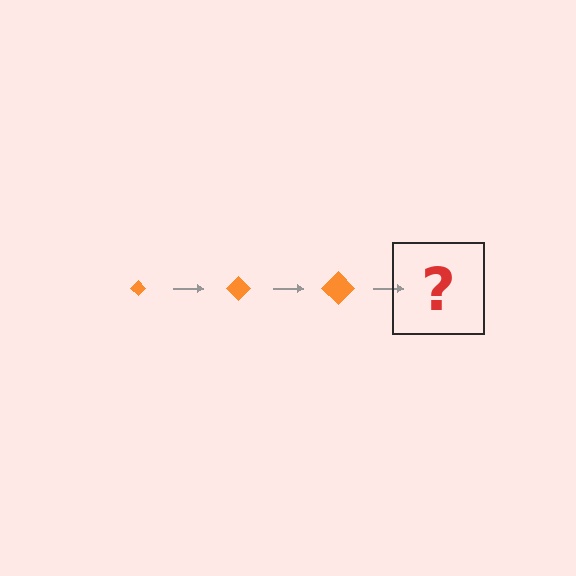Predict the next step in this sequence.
The next step is an orange diamond, larger than the previous one.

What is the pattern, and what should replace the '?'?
The pattern is that the diamond gets progressively larger each step. The '?' should be an orange diamond, larger than the previous one.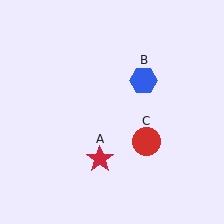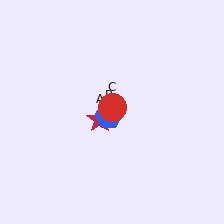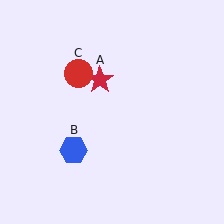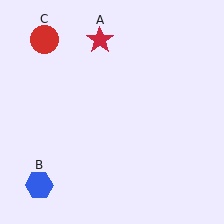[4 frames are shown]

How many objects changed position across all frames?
3 objects changed position: red star (object A), blue hexagon (object B), red circle (object C).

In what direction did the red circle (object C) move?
The red circle (object C) moved up and to the left.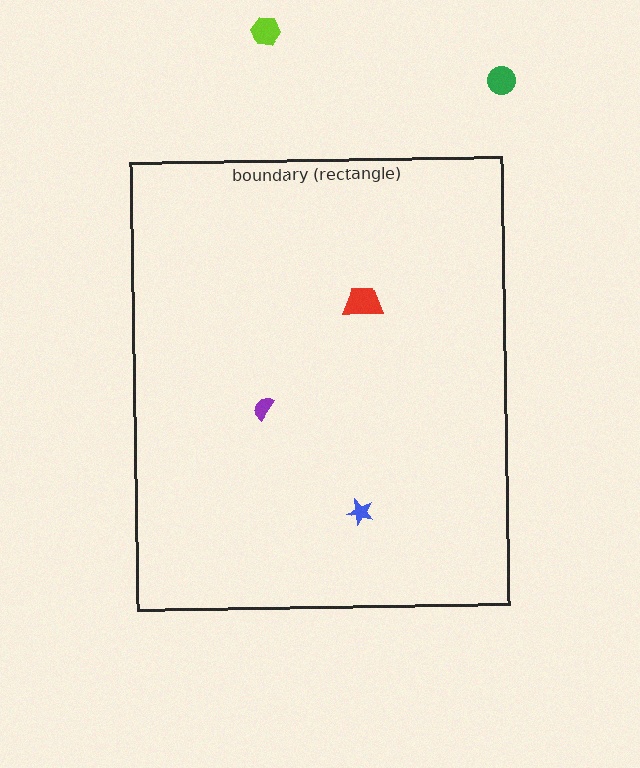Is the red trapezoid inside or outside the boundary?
Inside.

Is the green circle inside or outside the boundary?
Outside.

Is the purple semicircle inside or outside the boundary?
Inside.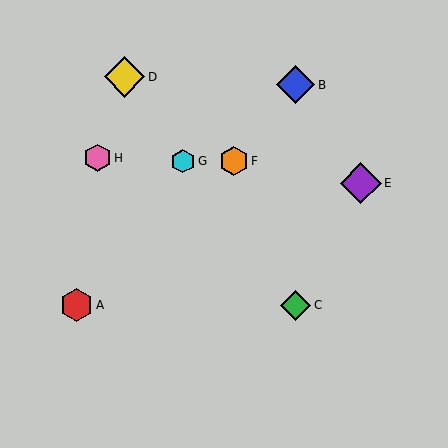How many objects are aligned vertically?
2 objects (B, C) are aligned vertically.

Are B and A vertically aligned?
No, B is at x≈296 and A is at x≈77.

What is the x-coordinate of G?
Object G is at x≈183.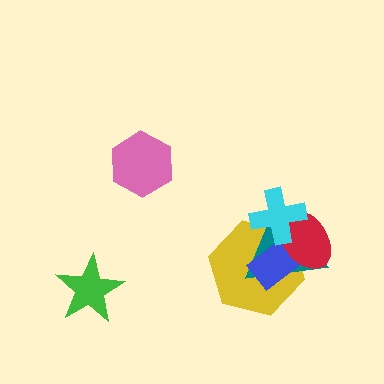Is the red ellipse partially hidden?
Yes, it is partially covered by another shape.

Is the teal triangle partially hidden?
Yes, it is partially covered by another shape.